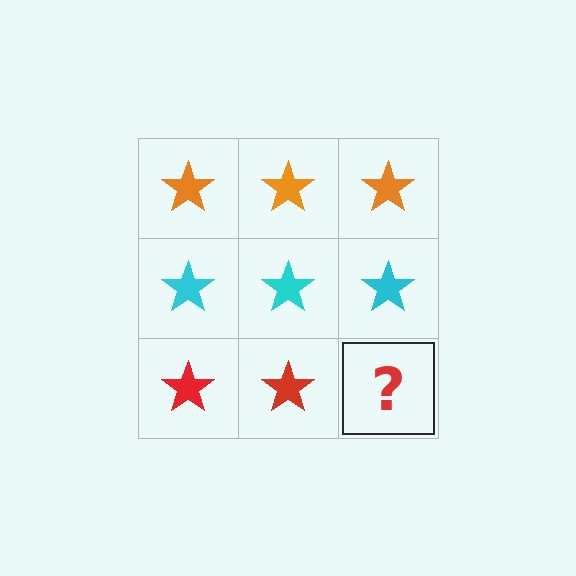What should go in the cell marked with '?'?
The missing cell should contain a red star.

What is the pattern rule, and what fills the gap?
The rule is that each row has a consistent color. The gap should be filled with a red star.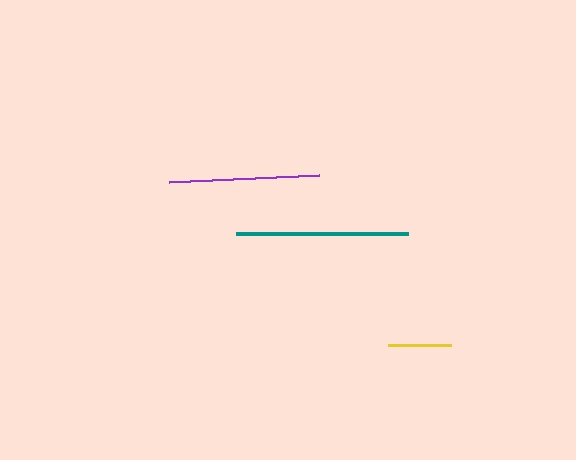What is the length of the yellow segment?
The yellow segment is approximately 64 pixels long.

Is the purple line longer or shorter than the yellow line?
The purple line is longer than the yellow line.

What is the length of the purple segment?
The purple segment is approximately 151 pixels long.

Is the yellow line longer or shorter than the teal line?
The teal line is longer than the yellow line.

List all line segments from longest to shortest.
From longest to shortest: teal, purple, yellow.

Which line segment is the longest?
The teal line is the longest at approximately 172 pixels.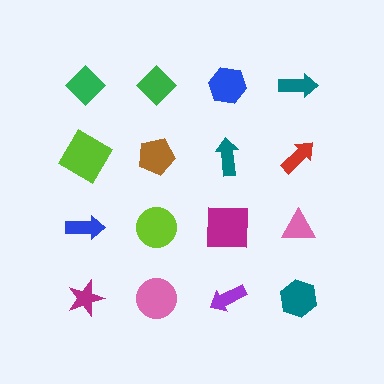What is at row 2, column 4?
A red arrow.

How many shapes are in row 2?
4 shapes.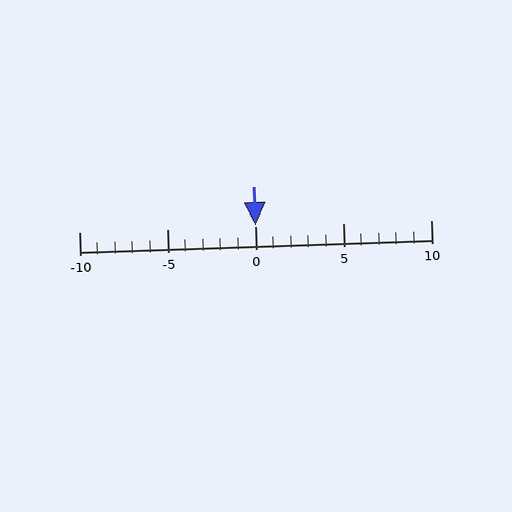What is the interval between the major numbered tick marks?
The major tick marks are spaced 5 units apart.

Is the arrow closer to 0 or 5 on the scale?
The arrow is closer to 0.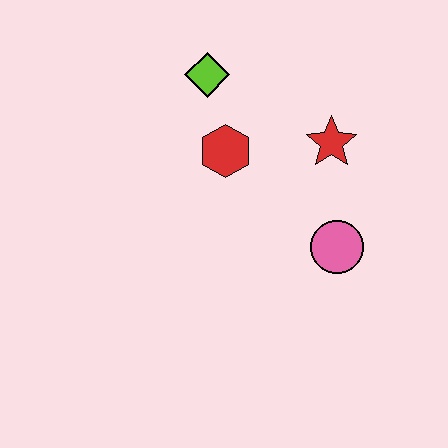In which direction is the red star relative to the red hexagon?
The red star is to the right of the red hexagon.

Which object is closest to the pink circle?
The red star is closest to the pink circle.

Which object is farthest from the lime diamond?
The pink circle is farthest from the lime diamond.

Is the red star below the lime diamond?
Yes